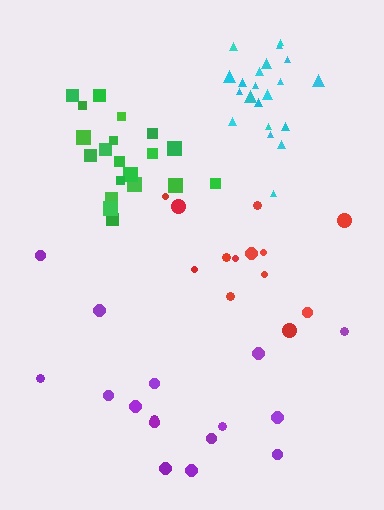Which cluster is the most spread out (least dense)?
Purple.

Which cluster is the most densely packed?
Cyan.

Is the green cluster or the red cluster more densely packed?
Green.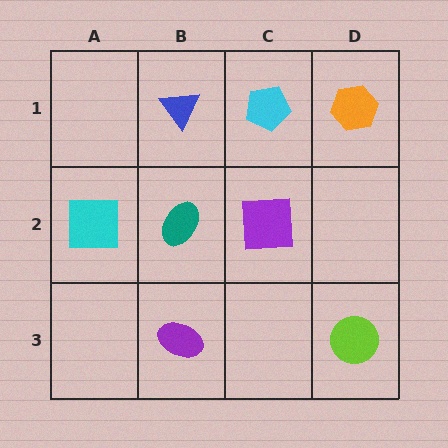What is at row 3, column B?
A purple ellipse.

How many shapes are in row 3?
2 shapes.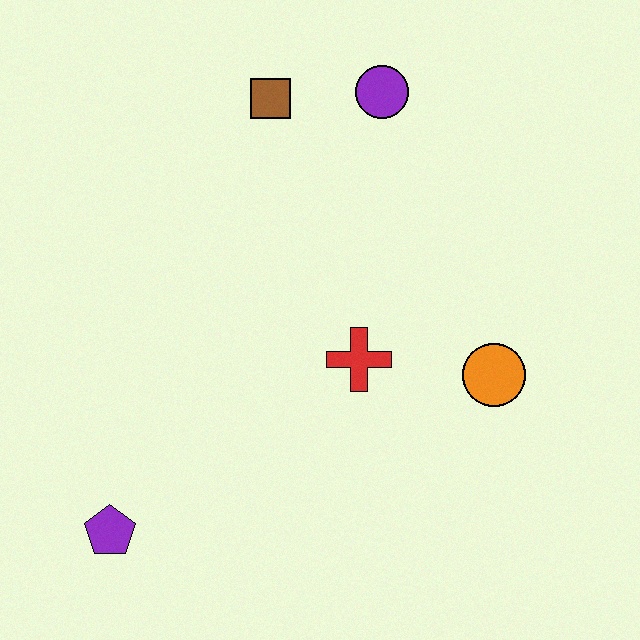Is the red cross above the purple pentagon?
Yes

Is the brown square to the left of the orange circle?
Yes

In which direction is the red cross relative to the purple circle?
The red cross is below the purple circle.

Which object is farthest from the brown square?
The purple pentagon is farthest from the brown square.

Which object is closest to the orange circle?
The red cross is closest to the orange circle.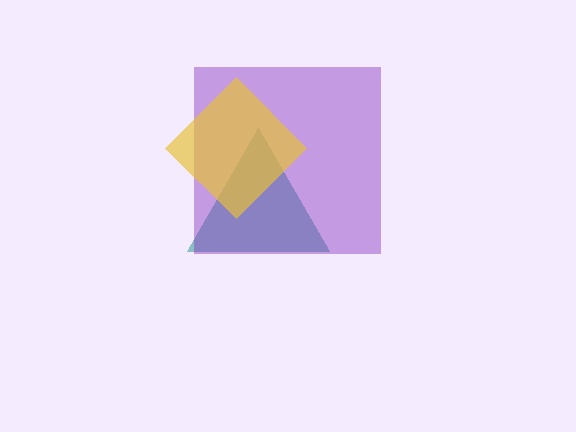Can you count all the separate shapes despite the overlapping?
Yes, there are 3 separate shapes.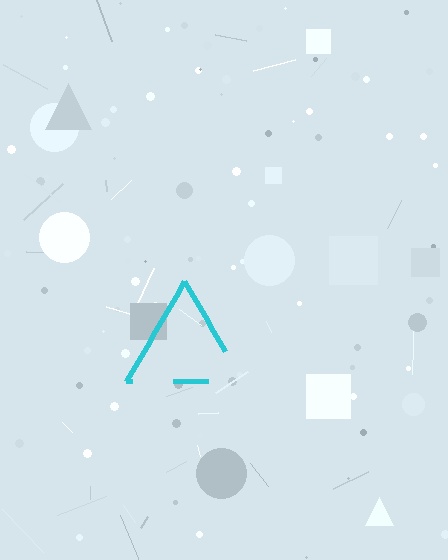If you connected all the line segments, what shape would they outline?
They would outline a triangle.